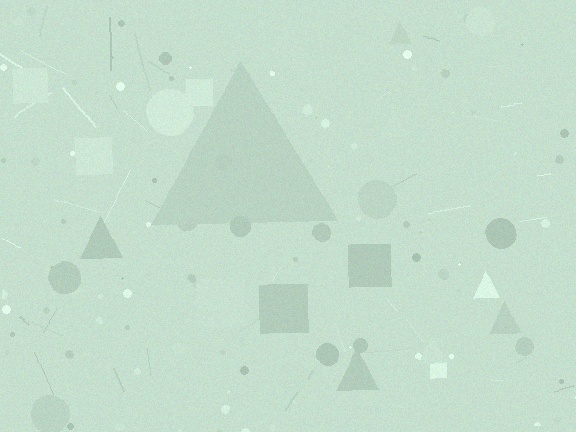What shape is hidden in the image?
A triangle is hidden in the image.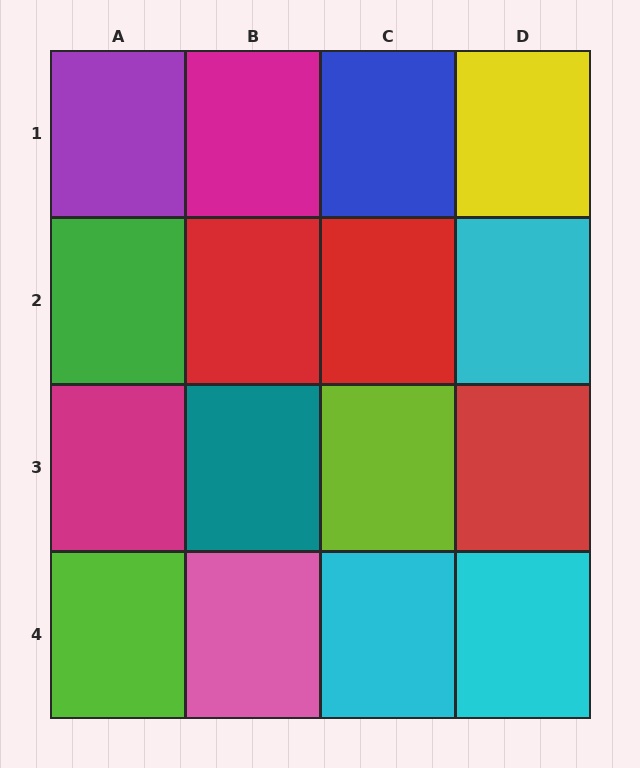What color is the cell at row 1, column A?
Purple.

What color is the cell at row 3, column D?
Red.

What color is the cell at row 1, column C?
Blue.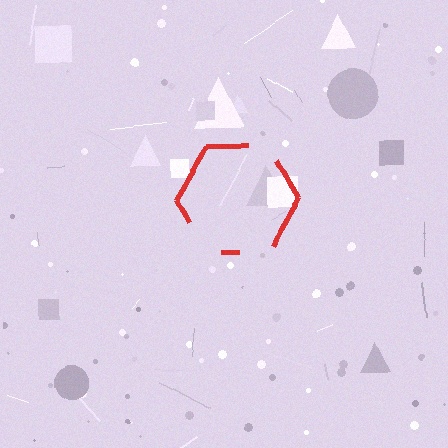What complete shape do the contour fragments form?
The contour fragments form a hexagon.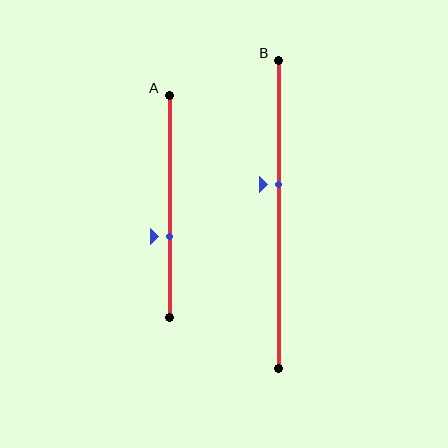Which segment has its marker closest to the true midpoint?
Segment B has its marker closest to the true midpoint.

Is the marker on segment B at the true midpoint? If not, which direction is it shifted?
No, the marker on segment B is shifted upward by about 10% of the segment length.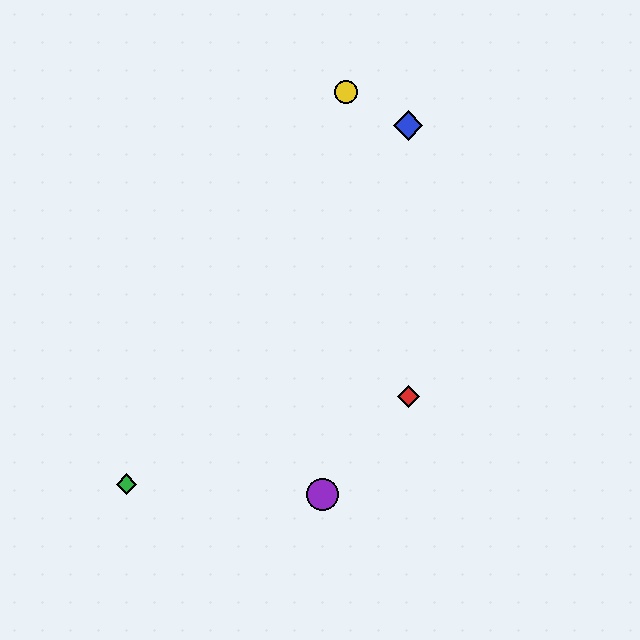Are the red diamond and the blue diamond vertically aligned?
Yes, both are at x≈408.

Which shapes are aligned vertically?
The red diamond, the blue diamond are aligned vertically.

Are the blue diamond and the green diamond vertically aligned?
No, the blue diamond is at x≈408 and the green diamond is at x≈126.